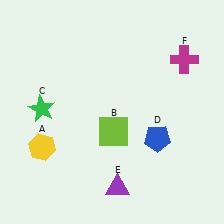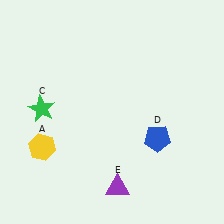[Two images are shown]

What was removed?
The lime square (B), the magenta cross (F) were removed in Image 2.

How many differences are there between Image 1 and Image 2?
There are 2 differences between the two images.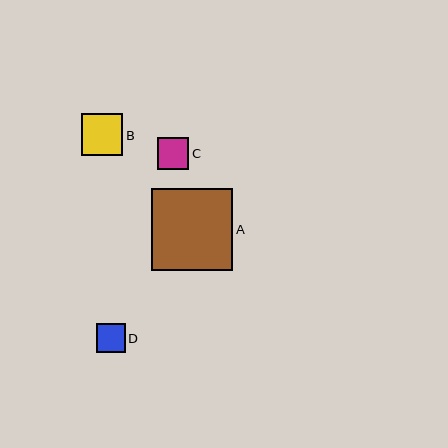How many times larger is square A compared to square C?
Square A is approximately 2.6 times the size of square C.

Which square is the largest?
Square A is the largest with a size of approximately 82 pixels.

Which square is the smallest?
Square D is the smallest with a size of approximately 29 pixels.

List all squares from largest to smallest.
From largest to smallest: A, B, C, D.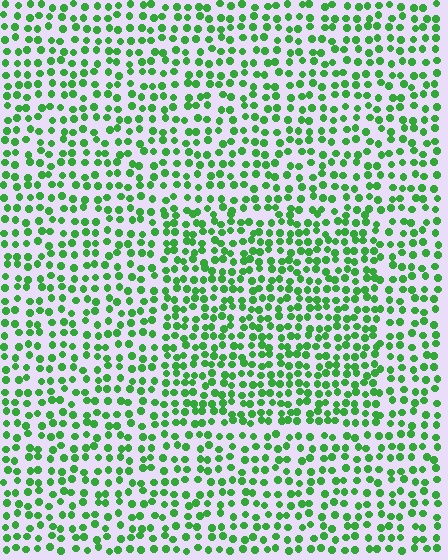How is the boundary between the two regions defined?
The boundary is defined by a change in element density (approximately 1.4x ratio). All elements are the same color, size, and shape.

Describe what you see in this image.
The image contains small green elements arranged at two different densities. A rectangle-shaped region is visible where the elements are more densely packed than the surrounding area.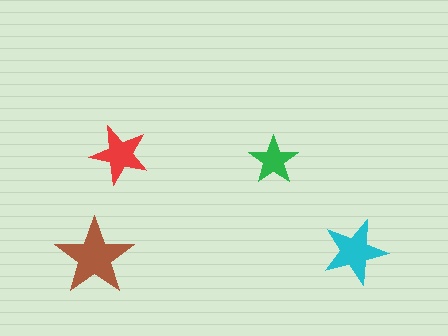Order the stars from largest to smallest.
the brown one, the cyan one, the red one, the green one.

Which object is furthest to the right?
The cyan star is rightmost.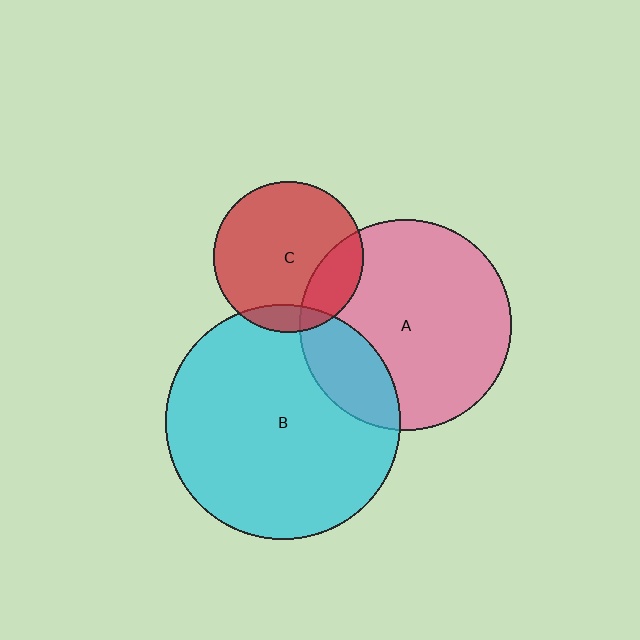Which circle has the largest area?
Circle B (cyan).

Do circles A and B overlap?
Yes.